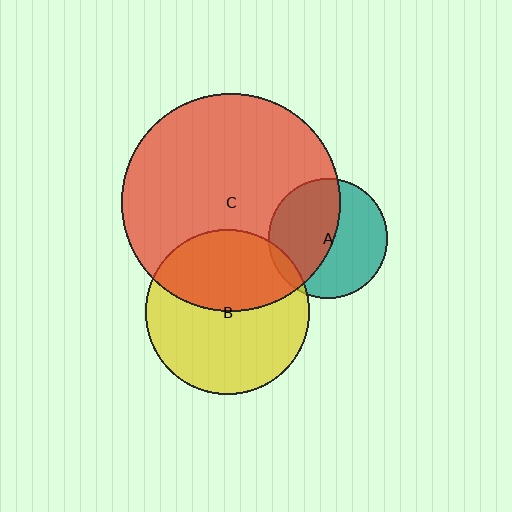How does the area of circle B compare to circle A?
Approximately 1.9 times.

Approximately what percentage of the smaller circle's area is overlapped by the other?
Approximately 40%.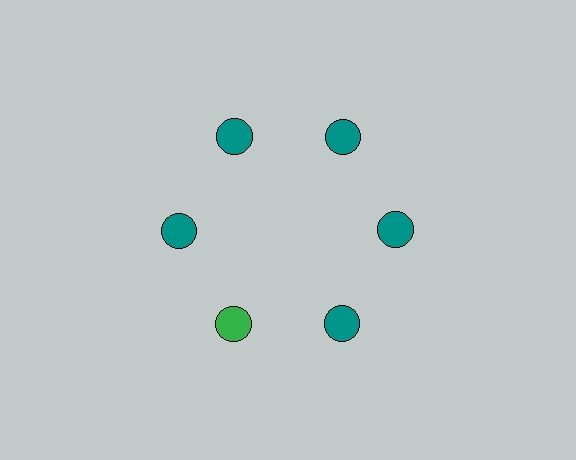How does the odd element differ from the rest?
It has a different color: green instead of teal.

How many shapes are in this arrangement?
There are 6 shapes arranged in a ring pattern.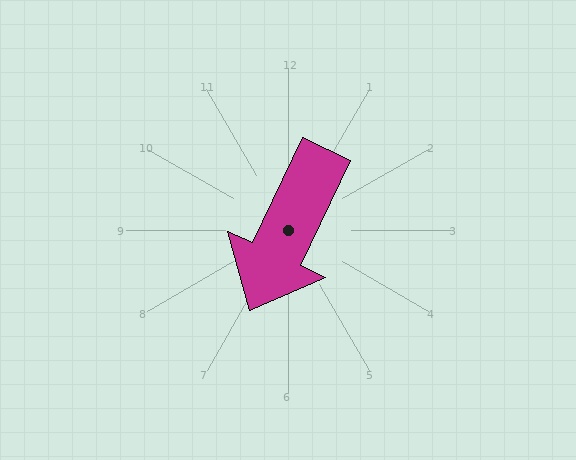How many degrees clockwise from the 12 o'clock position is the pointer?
Approximately 205 degrees.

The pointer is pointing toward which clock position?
Roughly 7 o'clock.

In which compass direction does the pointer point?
Southwest.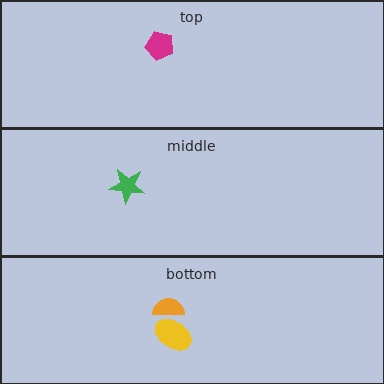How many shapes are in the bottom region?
2.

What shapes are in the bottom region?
The orange semicircle, the yellow ellipse.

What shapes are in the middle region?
The green star.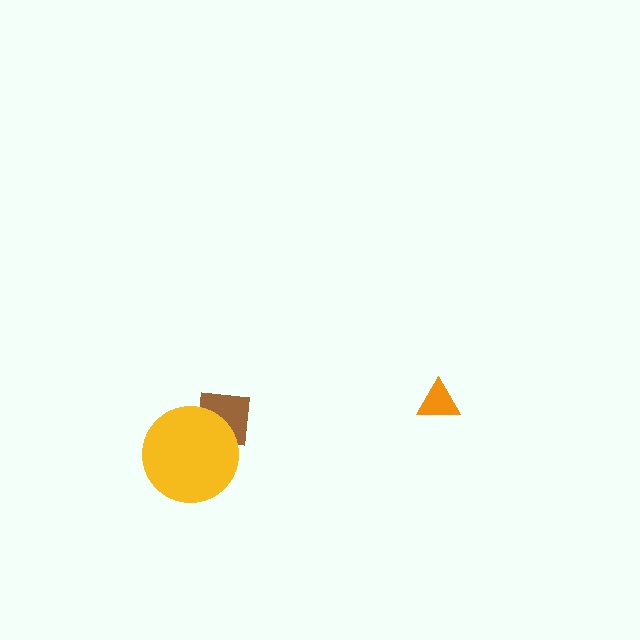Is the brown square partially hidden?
Yes, it is partially covered by another shape.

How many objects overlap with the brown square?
1 object overlaps with the brown square.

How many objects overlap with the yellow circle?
1 object overlaps with the yellow circle.